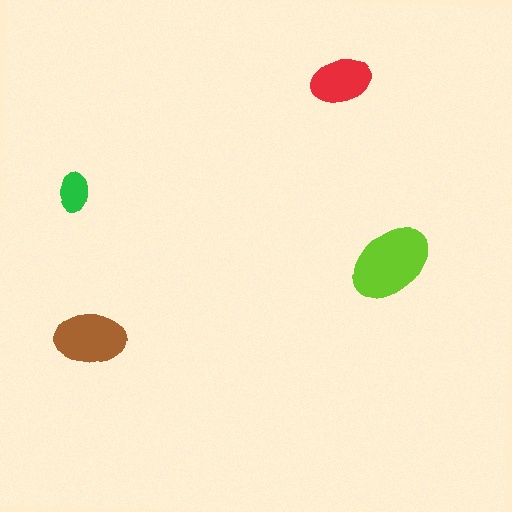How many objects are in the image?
There are 4 objects in the image.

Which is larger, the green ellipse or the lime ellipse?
The lime one.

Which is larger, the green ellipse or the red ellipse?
The red one.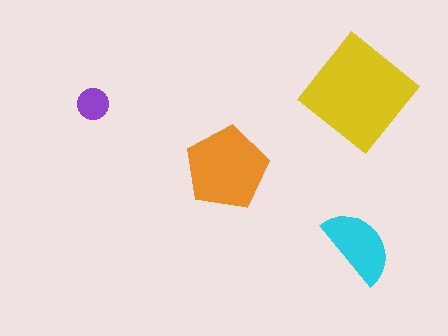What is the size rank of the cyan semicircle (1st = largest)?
3rd.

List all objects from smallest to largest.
The purple circle, the cyan semicircle, the orange pentagon, the yellow diamond.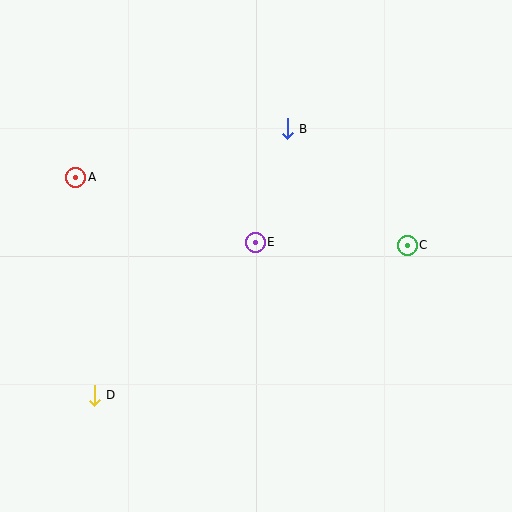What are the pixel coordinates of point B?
Point B is at (287, 129).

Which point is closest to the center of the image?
Point E at (255, 242) is closest to the center.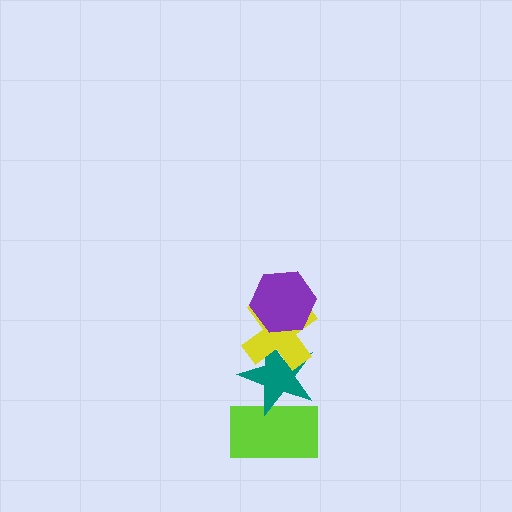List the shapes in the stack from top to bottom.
From top to bottom: the purple hexagon, the yellow cross, the teal star, the lime rectangle.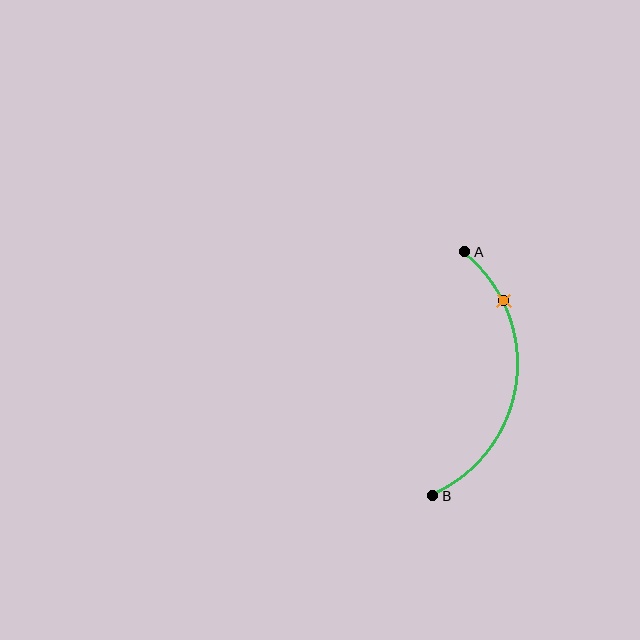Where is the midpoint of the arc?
The arc midpoint is the point on the curve farthest from the straight line joining A and B. It sits to the right of that line.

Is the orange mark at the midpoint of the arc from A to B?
No. The orange mark lies on the arc but is closer to endpoint A. The arc midpoint would be at the point on the curve equidistant along the arc from both A and B.